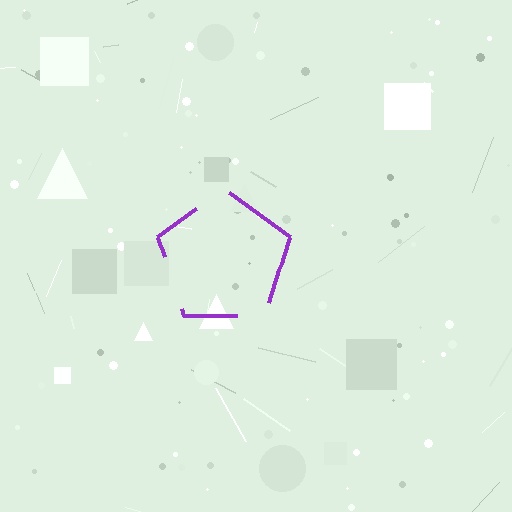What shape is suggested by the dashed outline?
The dashed outline suggests a pentagon.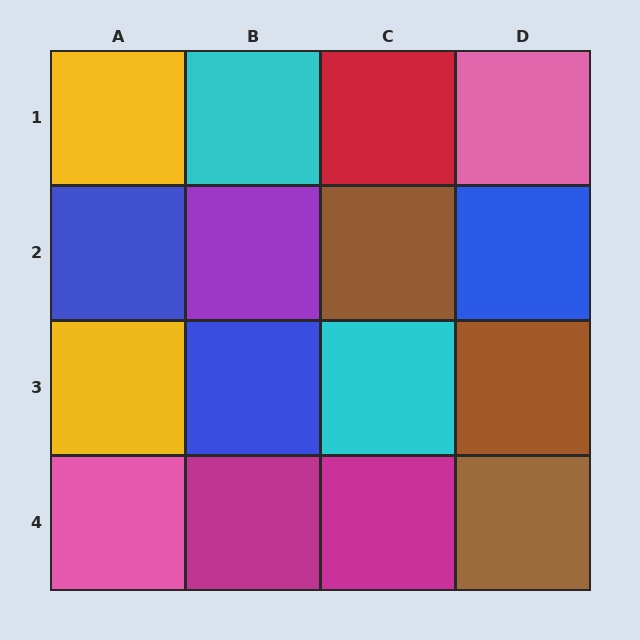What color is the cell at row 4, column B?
Magenta.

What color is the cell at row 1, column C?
Red.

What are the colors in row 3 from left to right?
Yellow, blue, cyan, brown.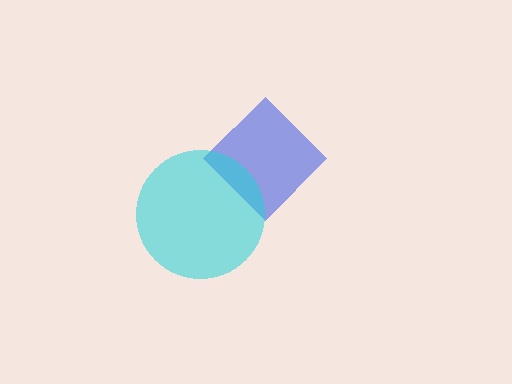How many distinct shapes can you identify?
There are 2 distinct shapes: a blue diamond, a cyan circle.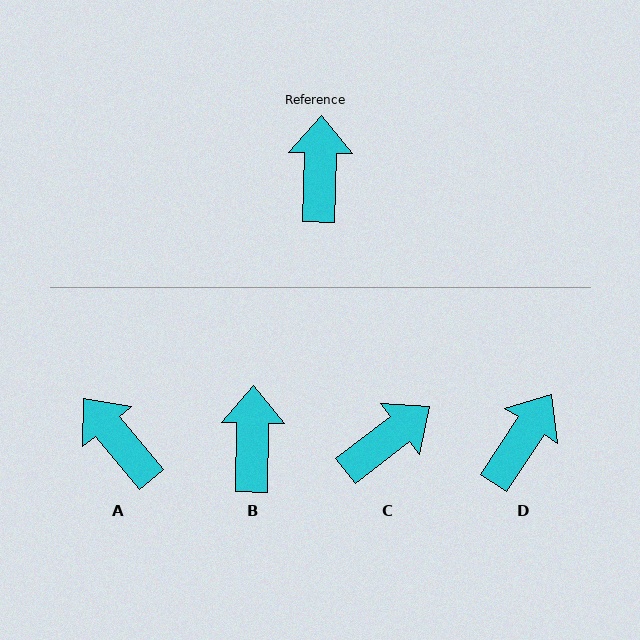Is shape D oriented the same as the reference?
No, it is off by about 32 degrees.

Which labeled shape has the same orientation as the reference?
B.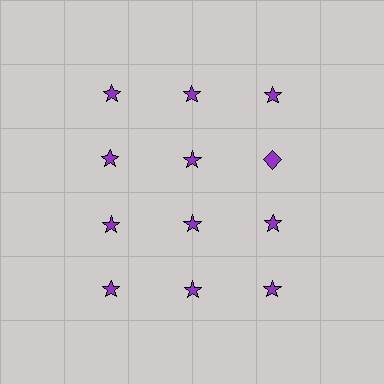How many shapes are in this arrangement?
There are 12 shapes arranged in a grid pattern.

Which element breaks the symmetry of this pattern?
The purple diamond in the second row, center column breaks the symmetry. All other shapes are purple stars.